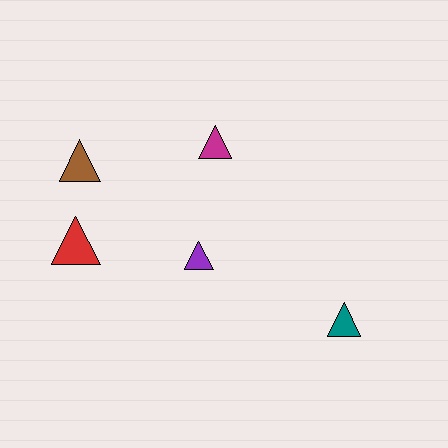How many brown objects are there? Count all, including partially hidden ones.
There is 1 brown object.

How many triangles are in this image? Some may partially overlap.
There are 5 triangles.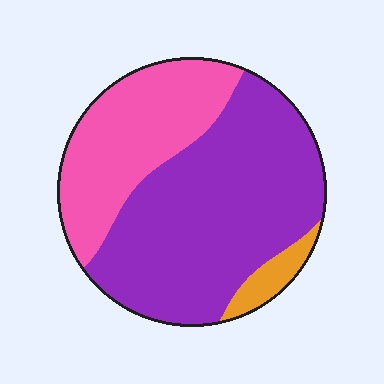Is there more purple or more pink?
Purple.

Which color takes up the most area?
Purple, at roughly 60%.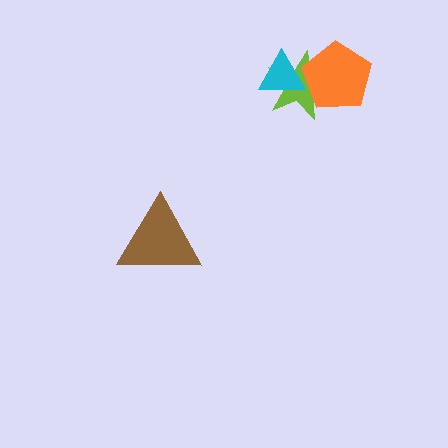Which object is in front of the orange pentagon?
The cyan triangle is in front of the orange pentagon.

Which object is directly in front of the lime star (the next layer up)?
The orange pentagon is directly in front of the lime star.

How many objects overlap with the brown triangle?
0 objects overlap with the brown triangle.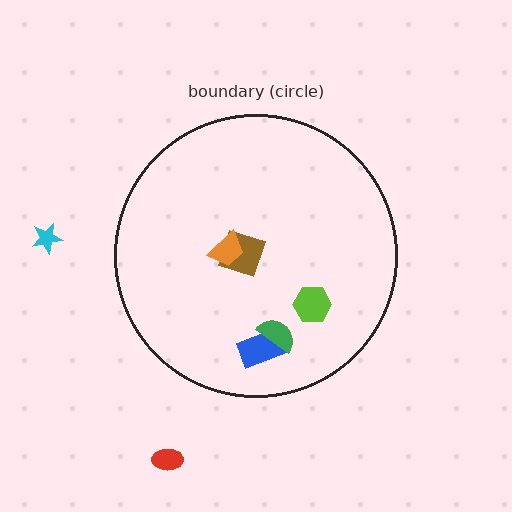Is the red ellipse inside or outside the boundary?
Outside.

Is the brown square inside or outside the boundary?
Inside.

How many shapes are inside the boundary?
5 inside, 2 outside.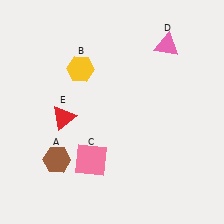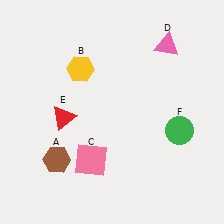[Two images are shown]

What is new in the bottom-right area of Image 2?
A green circle (F) was added in the bottom-right area of Image 2.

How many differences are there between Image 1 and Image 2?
There is 1 difference between the two images.